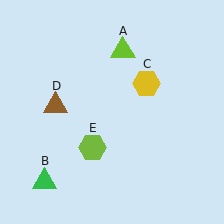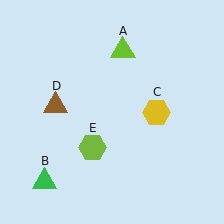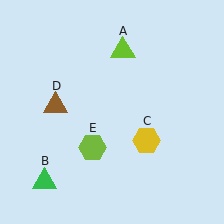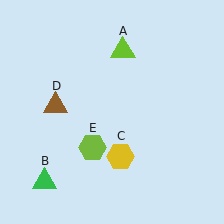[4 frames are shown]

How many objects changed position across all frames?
1 object changed position: yellow hexagon (object C).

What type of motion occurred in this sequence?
The yellow hexagon (object C) rotated clockwise around the center of the scene.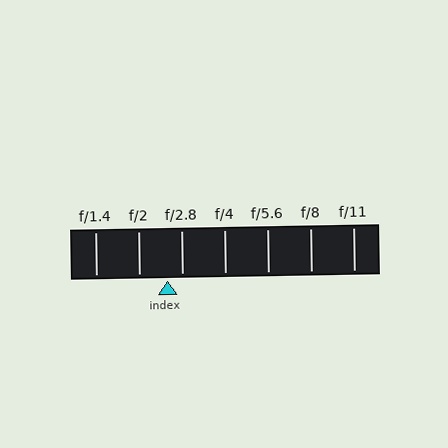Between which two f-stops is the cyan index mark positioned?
The index mark is between f/2 and f/2.8.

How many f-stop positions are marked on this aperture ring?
There are 7 f-stop positions marked.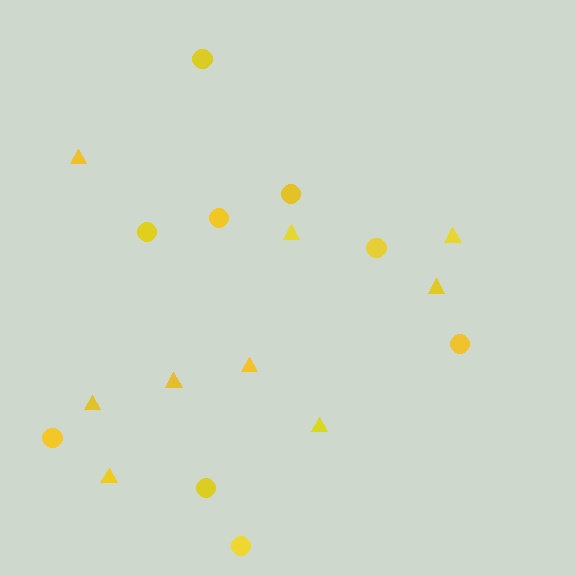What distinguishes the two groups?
There are 2 groups: one group of circles (9) and one group of triangles (9).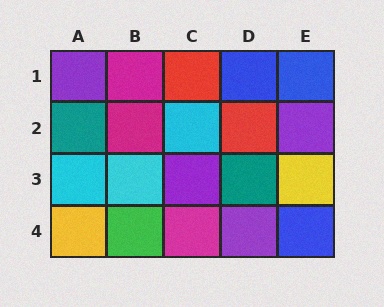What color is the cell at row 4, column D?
Purple.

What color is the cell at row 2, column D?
Red.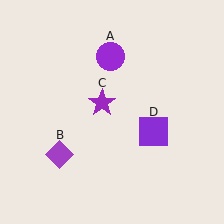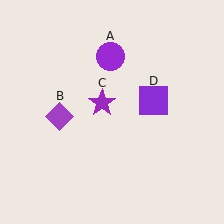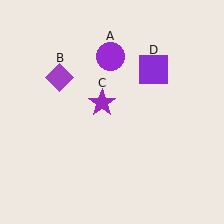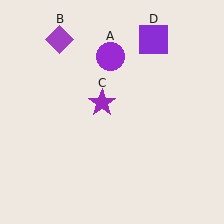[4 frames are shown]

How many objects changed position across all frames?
2 objects changed position: purple diamond (object B), purple square (object D).